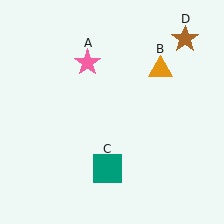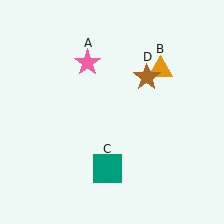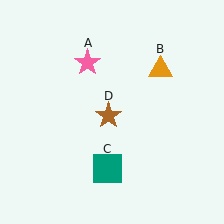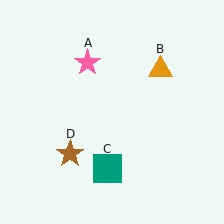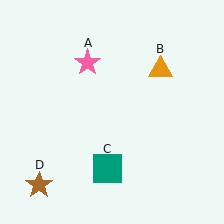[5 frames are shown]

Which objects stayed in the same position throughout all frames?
Pink star (object A) and orange triangle (object B) and teal square (object C) remained stationary.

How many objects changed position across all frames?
1 object changed position: brown star (object D).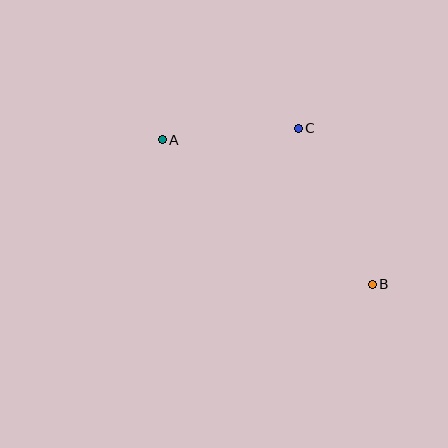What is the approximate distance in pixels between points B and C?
The distance between B and C is approximately 173 pixels.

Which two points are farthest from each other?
Points A and B are farthest from each other.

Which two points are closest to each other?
Points A and C are closest to each other.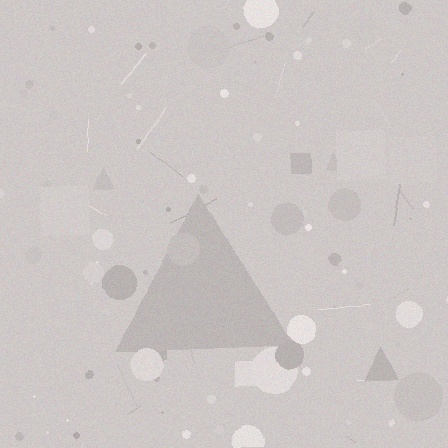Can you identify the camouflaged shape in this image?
The camouflaged shape is a triangle.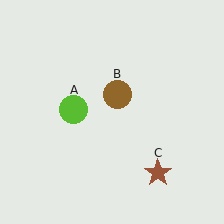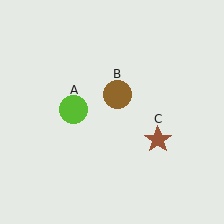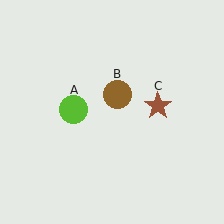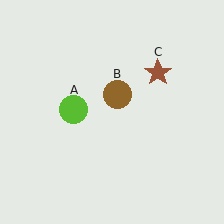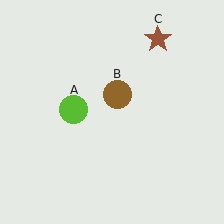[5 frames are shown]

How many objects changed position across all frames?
1 object changed position: brown star (object C).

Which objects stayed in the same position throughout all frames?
Lime circle (object A) and brown circle (object B) remained stationary.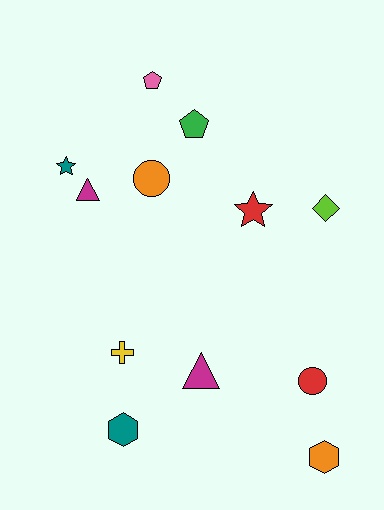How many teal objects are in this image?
There are 2 teal objects.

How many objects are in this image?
There are 12 objects.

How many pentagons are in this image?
There are 2 pentagons.